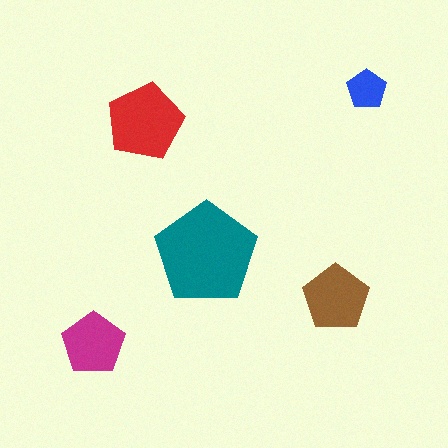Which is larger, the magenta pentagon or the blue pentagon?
The magenta one.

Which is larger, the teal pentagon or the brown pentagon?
The teal one.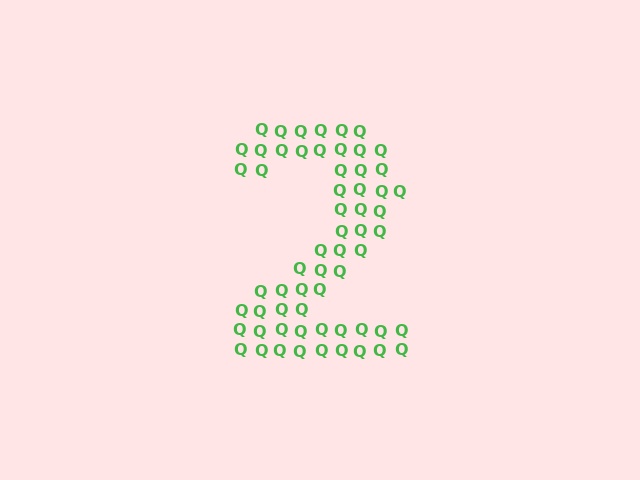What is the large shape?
The large shape is the digit 2.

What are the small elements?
The small elements are letter Q's.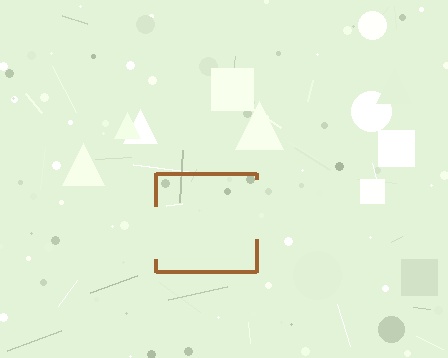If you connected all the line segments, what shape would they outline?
They would outline a square.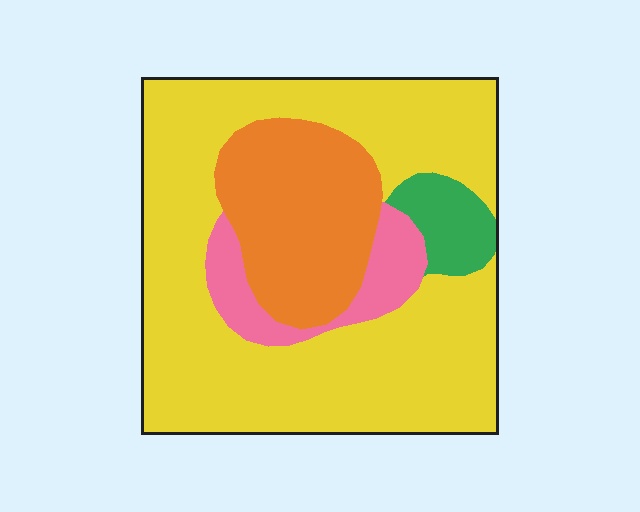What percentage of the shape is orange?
Orange takes up less than a quarter of the shape.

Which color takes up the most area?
Yellow, at roughly 65%.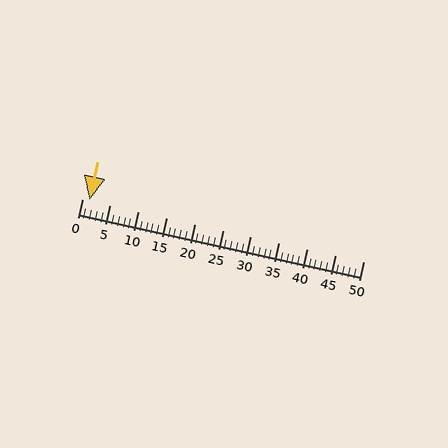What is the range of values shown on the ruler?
The ruler shows values from 0 to 50.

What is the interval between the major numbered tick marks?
The major tick marks are spaced 5 units apart.